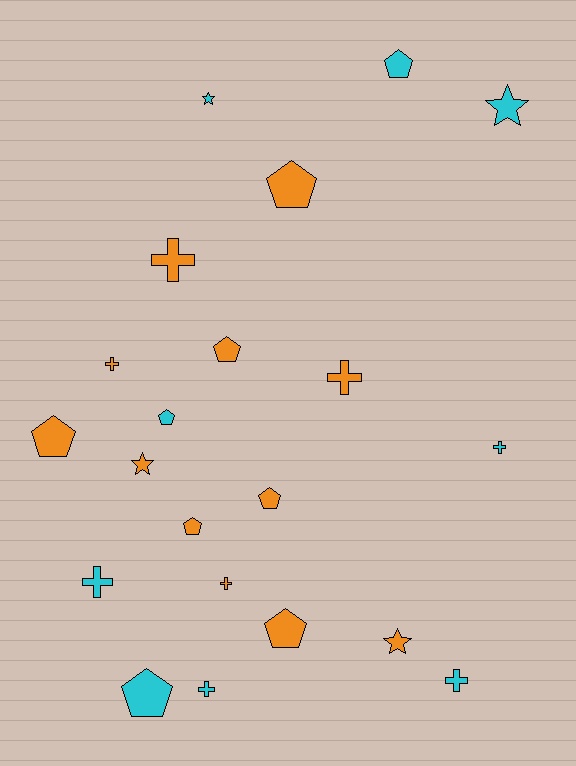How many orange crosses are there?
There are 4 orange crosses.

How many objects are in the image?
There are 21 objects.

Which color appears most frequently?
Orange, with 12 objects.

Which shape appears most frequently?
Pentagon, with 9 objects.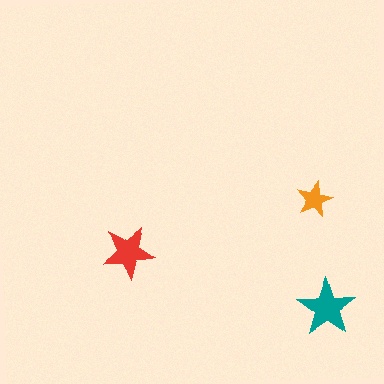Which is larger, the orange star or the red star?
The red one.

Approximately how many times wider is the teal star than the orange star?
About 1.5 times wider.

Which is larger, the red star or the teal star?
The teal one.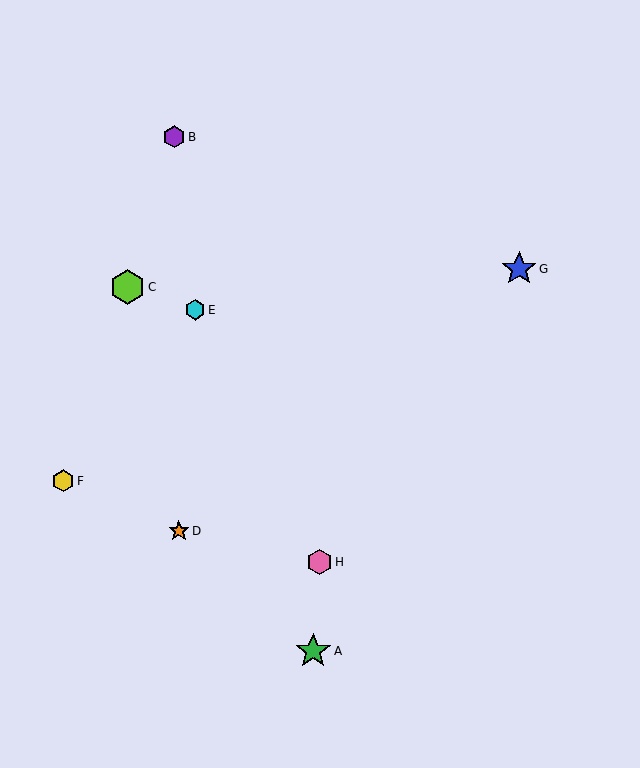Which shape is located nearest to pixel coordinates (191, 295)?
The cyan hexagon (labeled E) at (195, 310) is nearest to that location.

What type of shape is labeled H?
Shape H is a pink hexagon.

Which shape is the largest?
The green star (labeled A) is the largest.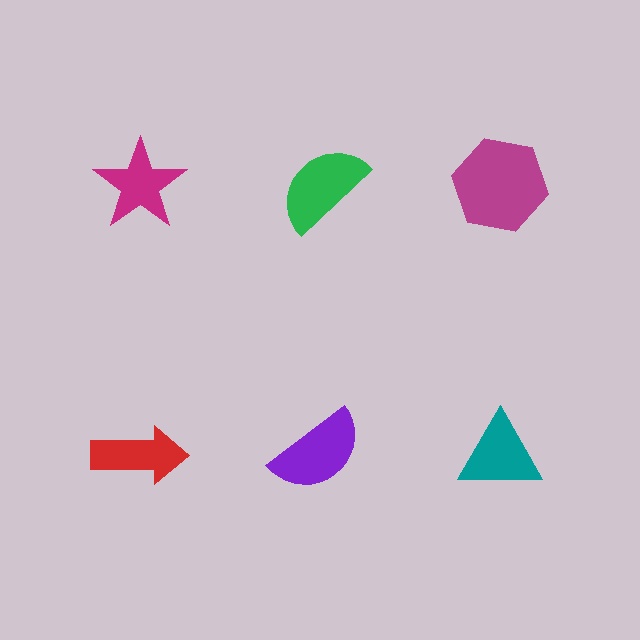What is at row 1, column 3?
A magenta hexagon.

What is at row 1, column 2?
A green semicircle.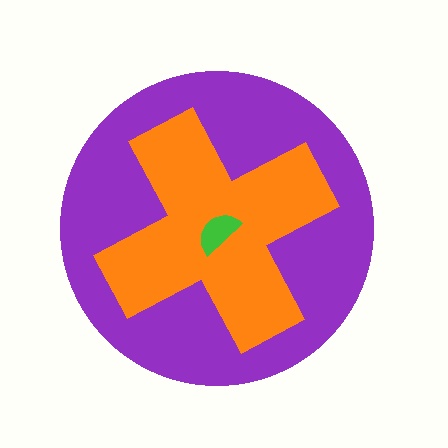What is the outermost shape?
The purple circle.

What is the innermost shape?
The green semicircle.